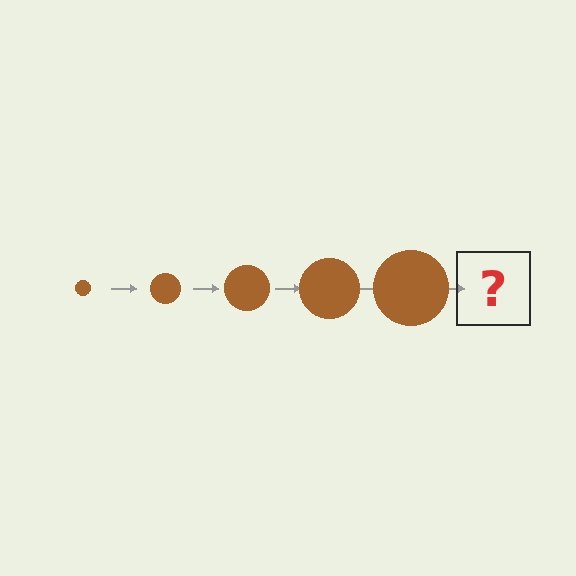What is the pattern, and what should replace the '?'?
The pattern is that the circle gets progressively larger each step. The '?' should be a brown circle, larger than the previous one.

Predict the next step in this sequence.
The next step is a brown circle, larger than the previous one.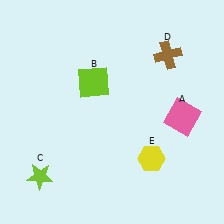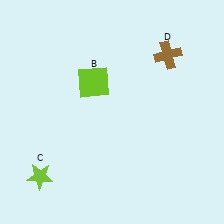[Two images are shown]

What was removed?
The pink square (A), the yellow hexagon (E) were removed in Image 2.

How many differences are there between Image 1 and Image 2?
There are 2 differences between the two images.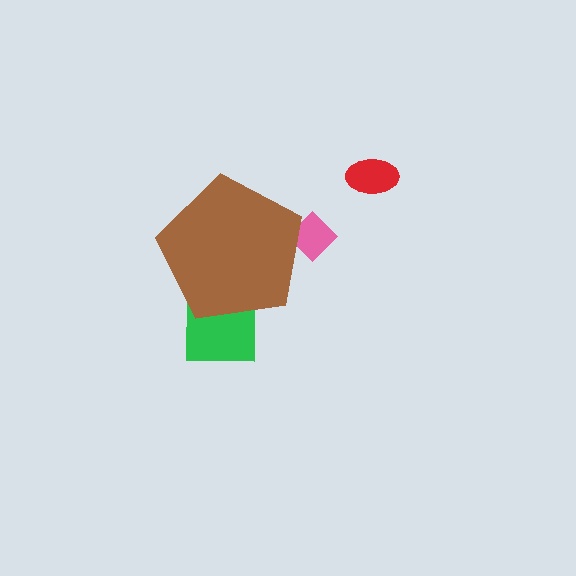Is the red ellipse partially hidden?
No, the red ellipse is fully visible.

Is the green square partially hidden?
Yes, the green square is partially hidden behind the brown pentagon.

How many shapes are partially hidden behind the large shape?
2 shapes are partially hidden.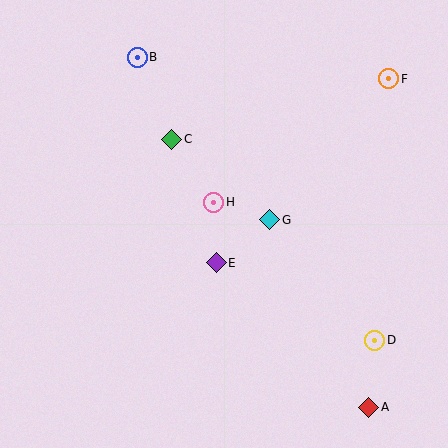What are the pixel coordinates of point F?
Point F is at (389, 79).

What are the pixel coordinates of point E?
Point E is at (216, 263).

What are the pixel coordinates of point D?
Point D is at (375, 340).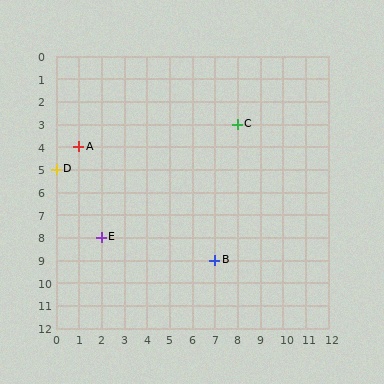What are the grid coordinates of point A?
Point A is at grid coordinates (1, 4).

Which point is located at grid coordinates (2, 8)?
Point E is at (2, 8).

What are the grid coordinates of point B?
Point B is at grid coordinates (7, 9).